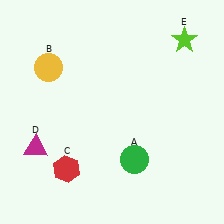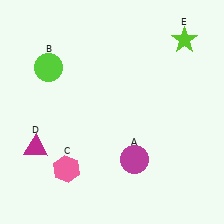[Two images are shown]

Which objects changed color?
A changed from green to magenta. B changed from yellow to lime. C changed from red to pink.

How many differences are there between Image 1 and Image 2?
There are 3 differences between the two images.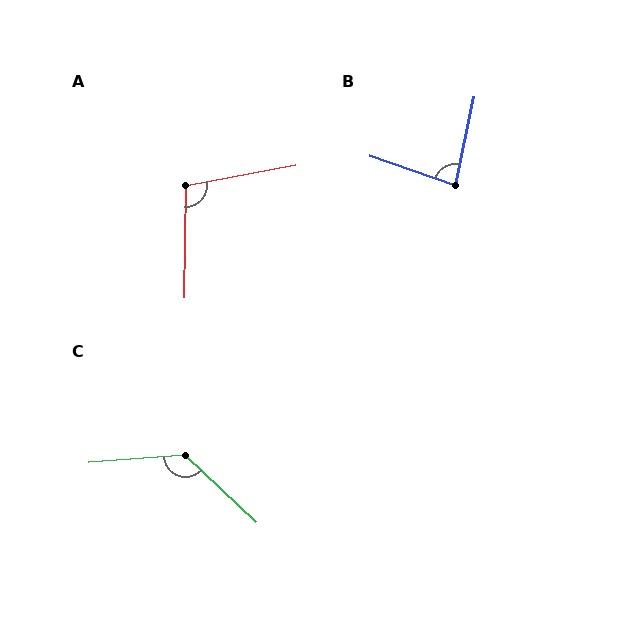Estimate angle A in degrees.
Approximately 101 degrees.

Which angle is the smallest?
B, at approximately 83 degrees.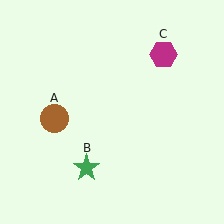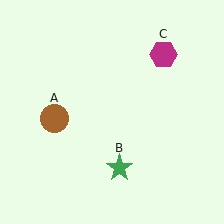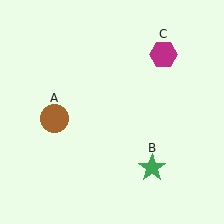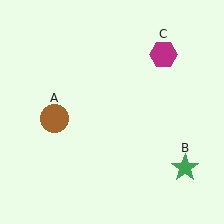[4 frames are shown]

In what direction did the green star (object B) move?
The green star (object B) moved right.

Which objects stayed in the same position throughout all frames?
Brown circle (object A) and magenta hexagon (object C) remained stationary.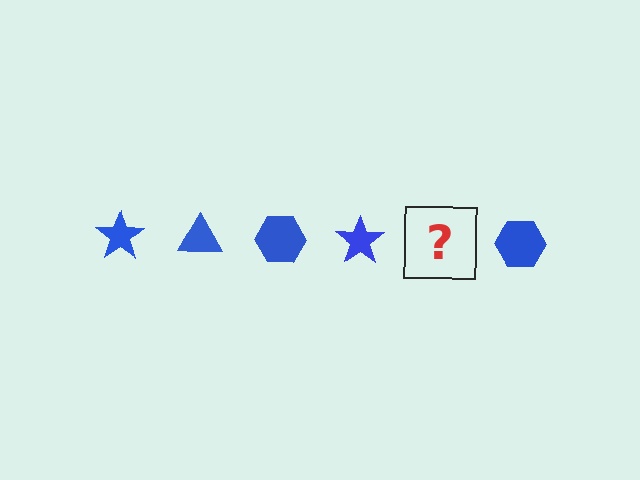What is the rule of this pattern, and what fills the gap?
The rule is that the pattern cycles through star, triangle, hexagon shapes in blue. The gap should be filled with a blue triangle.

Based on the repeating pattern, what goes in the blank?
The blank should be a blue triangle.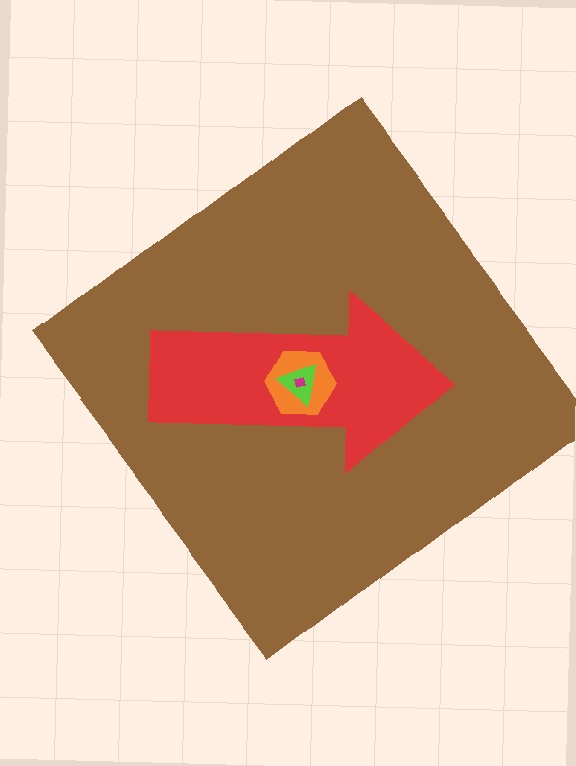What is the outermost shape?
The brown diamond.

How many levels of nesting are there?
5.